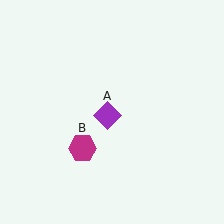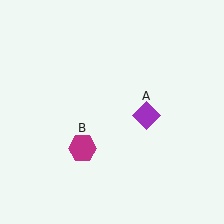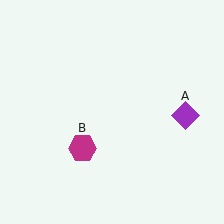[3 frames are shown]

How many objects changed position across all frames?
1 object changed position: purple diamond (object A).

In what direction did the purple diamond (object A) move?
The purple diamond (object A) moved right.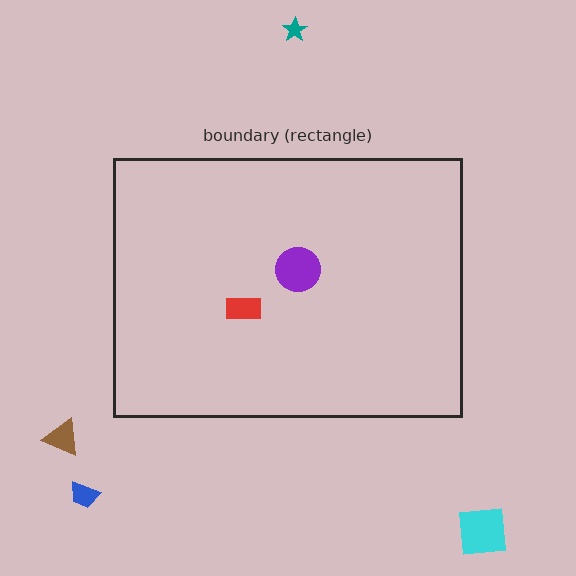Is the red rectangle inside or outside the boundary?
Inside.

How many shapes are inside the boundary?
2 inside, 4 outside.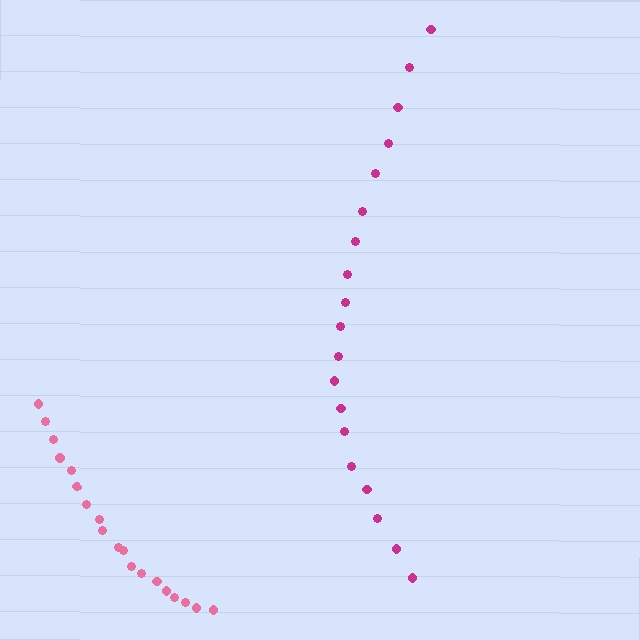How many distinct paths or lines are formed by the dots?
There are 2 distinct paths.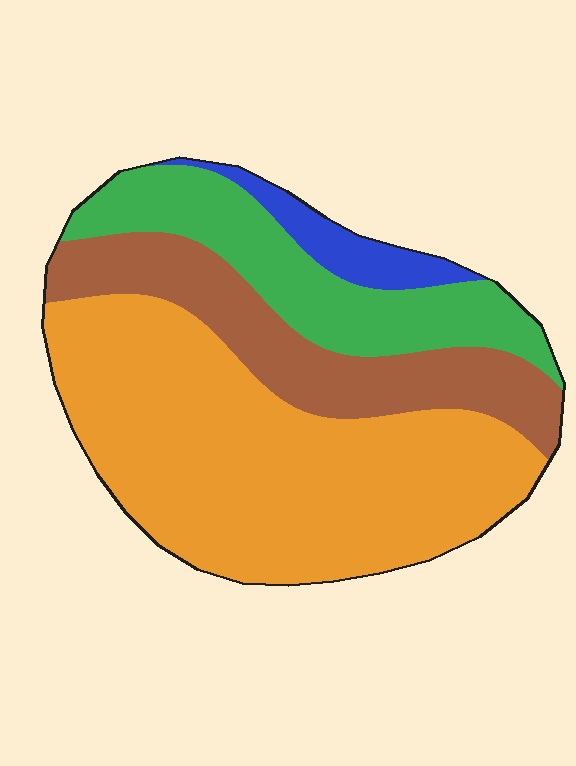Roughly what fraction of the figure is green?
Green covers roughly 20% of the figure.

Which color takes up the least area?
Blue, at roughly 5%.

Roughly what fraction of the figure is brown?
Brown takes up about one fifth (1/5) of the figure.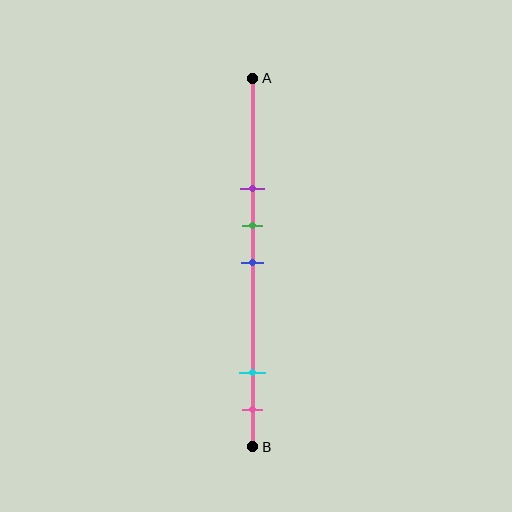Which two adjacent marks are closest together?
The green and blue marks are the closest adjacent pair.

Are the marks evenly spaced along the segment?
No, the marks are not evenly spaced.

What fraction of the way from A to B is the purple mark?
The purple mark is approximately 30% (0.3) of the way from A to B.